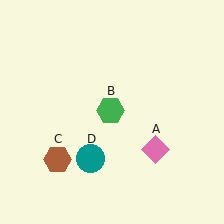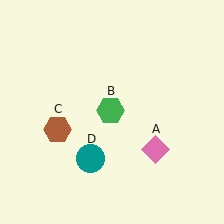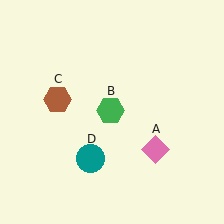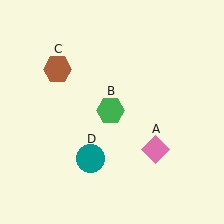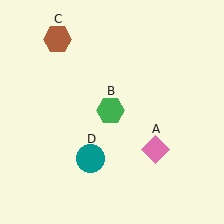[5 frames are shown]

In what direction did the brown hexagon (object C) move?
The brown hexagon (object C) moved up.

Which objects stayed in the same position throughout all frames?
Pink diamond (object A) and green hexagon (object B) and teal circle (object D) remained stationary.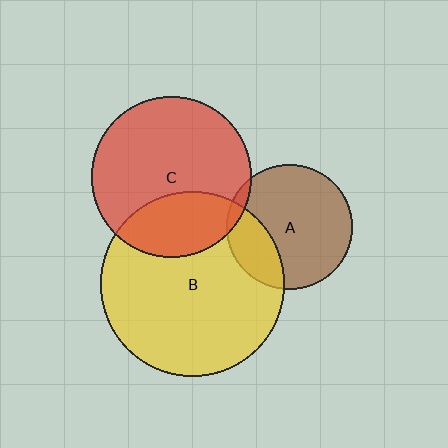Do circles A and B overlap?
Yes.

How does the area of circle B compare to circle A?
Approximately 2.2 times.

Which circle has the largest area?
Circle B (yellow).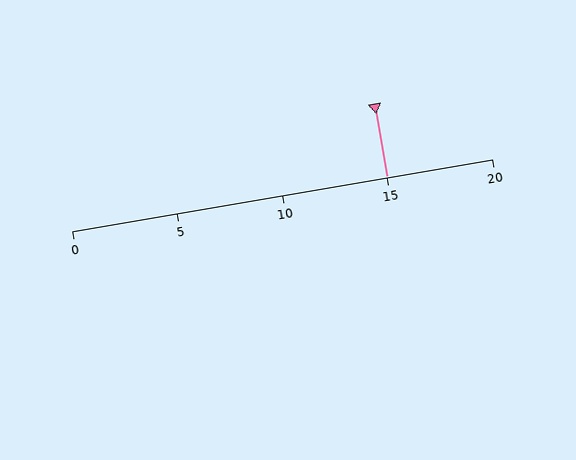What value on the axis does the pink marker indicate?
The marker indicates approximately 15.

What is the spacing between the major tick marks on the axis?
The major ticks are spaced 5 apart.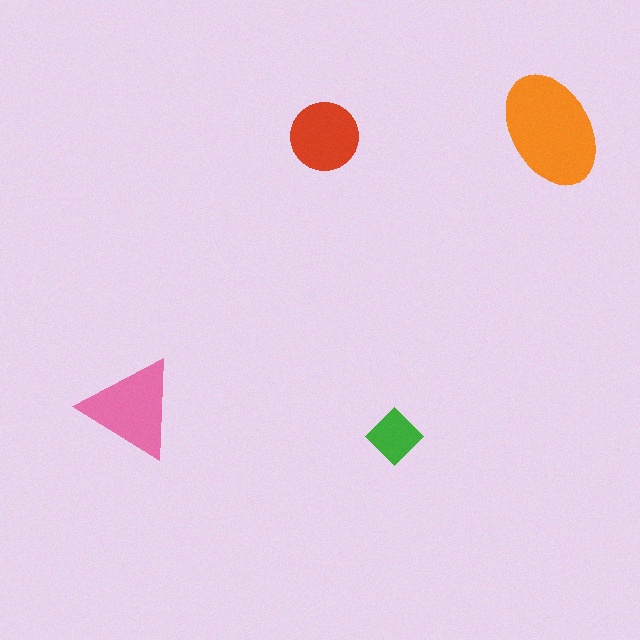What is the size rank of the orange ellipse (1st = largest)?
1st.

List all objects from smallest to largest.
The green diamond, the red circle, the pink triangle, the orange ellipse.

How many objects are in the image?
There are 4 objects in the image.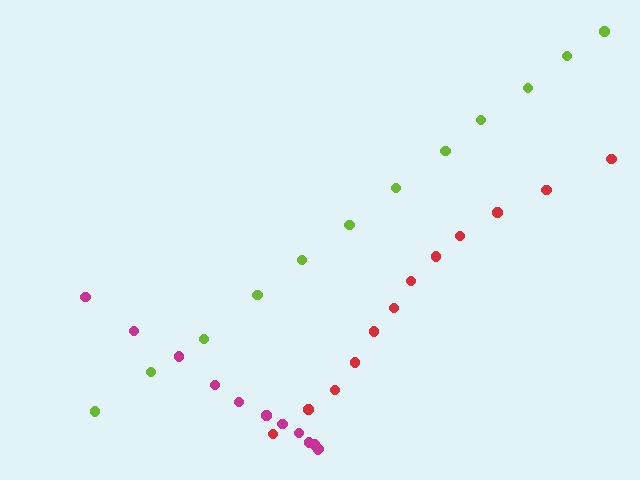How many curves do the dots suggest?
There are 3 distinct paths.